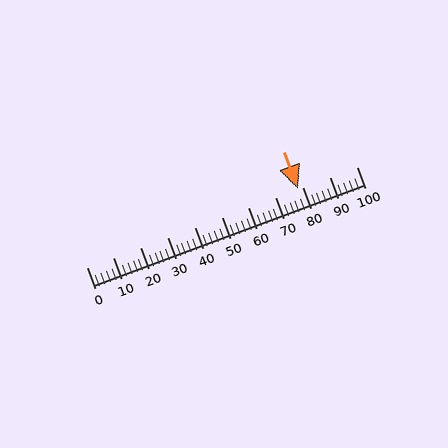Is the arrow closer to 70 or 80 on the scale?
The arrow is closer to 80.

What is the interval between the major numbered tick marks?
The major tick marks are spaced 10 units apart.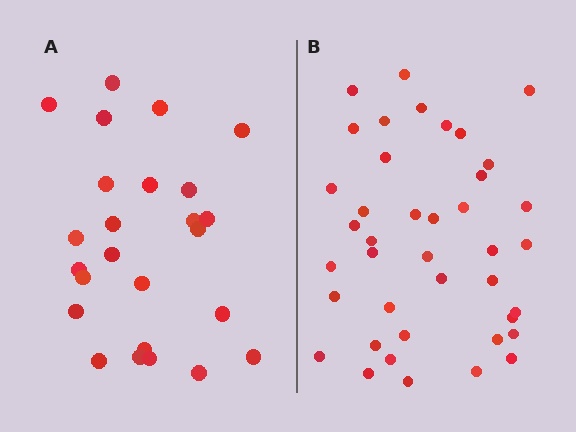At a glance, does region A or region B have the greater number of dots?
Region B (the right region) has more dots.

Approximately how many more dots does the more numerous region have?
Region B has approximately 15 more dots than region A.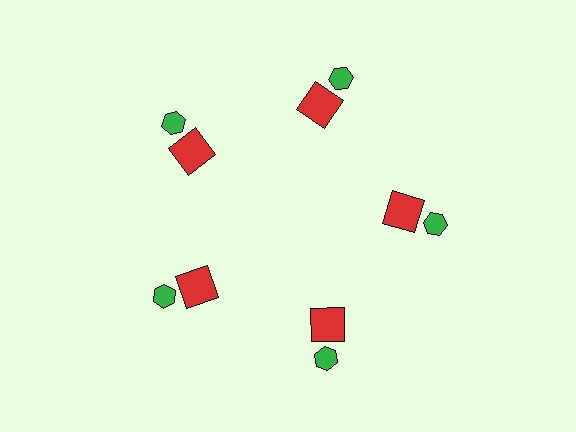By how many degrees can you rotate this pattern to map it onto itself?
The pattern maps onto itself every 72 degrees of rotation.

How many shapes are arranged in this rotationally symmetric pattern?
There are 10 shapes, arranged in 5 groups of 2.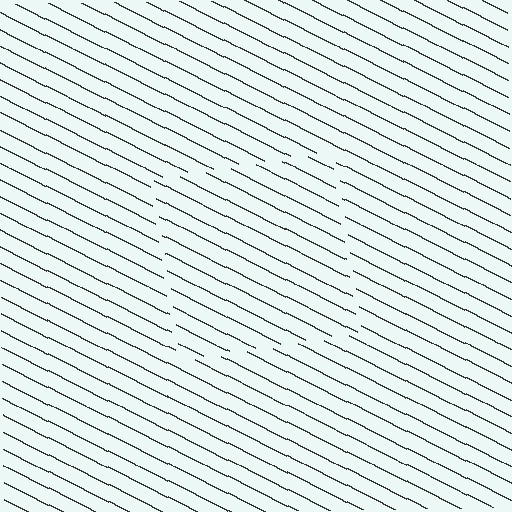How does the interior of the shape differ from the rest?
The interior of the shape contains the same grating, shifted by half a period — the contour is defined by the phase discontinuity where line-ends from the inner and outer gratings abut.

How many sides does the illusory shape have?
4 sides — the line-ends trace a square.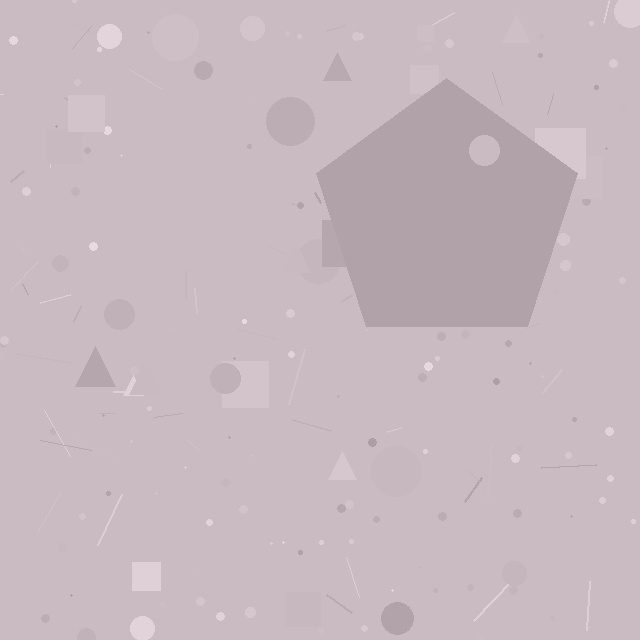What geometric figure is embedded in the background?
A pentagon is embedded in the background.